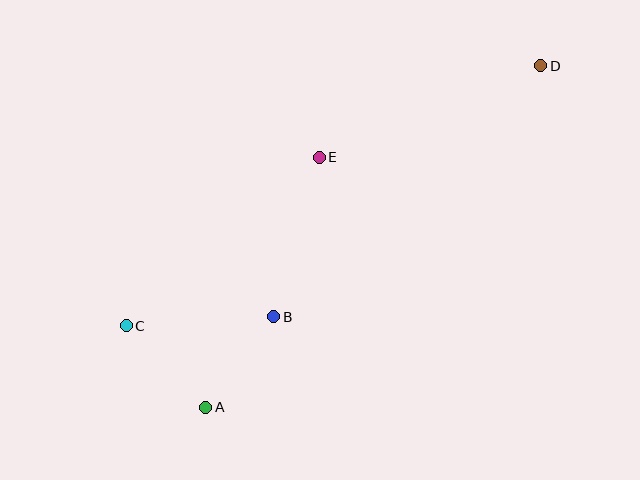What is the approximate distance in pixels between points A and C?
The distance between A and C is approximately 114 pixels.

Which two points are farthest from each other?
Points C and D are farthest from each other.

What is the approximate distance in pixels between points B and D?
The distance between B and D is approximately 367 pixels.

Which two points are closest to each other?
Points A and B are closest to each other.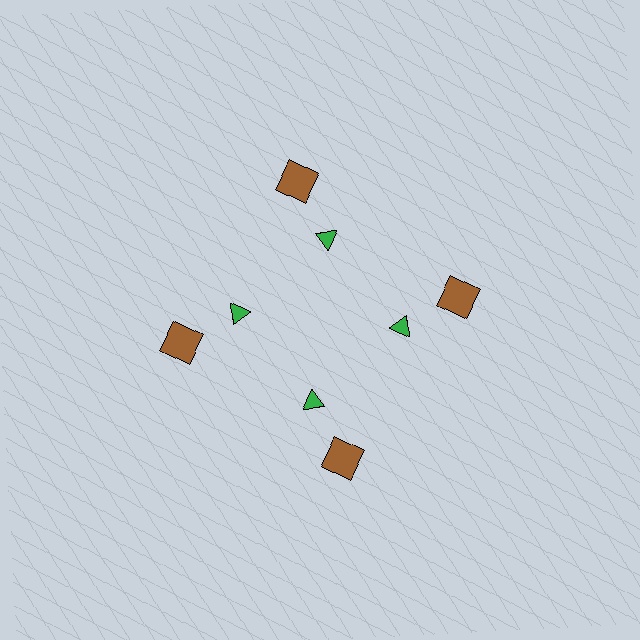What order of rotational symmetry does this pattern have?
This pattern has 4-fold rotational symmetry.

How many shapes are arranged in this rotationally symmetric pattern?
There are 8 shapes, arranged in 4 groups of 2.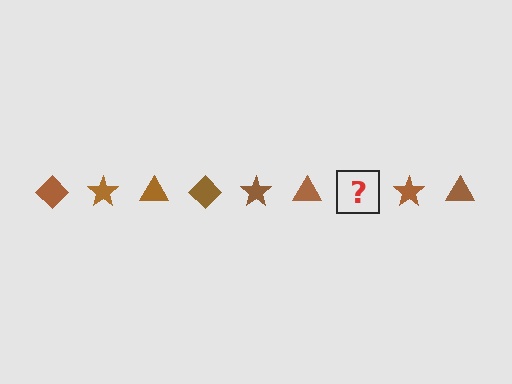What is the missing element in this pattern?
The missing element is a brown diamond.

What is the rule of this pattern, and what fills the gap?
The rule is that the pattern cycles through diamond, star, triangle shapes in brown. The gap should be filled with a brown diamond.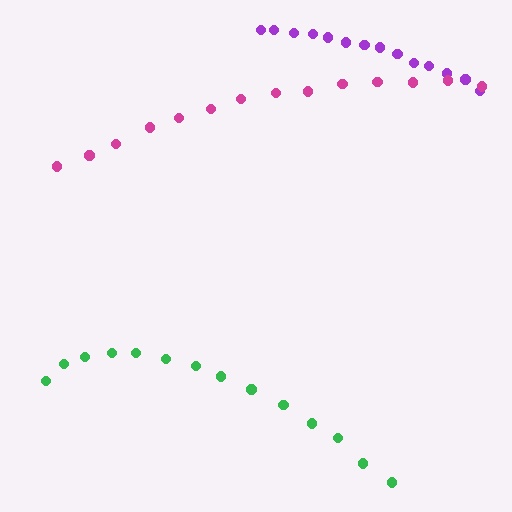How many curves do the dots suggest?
There are 3 distinct paths.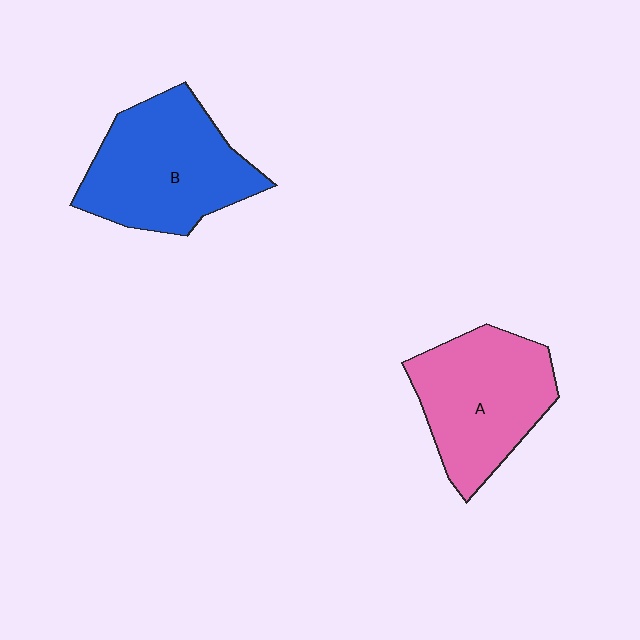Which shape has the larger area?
Shape B (blue).